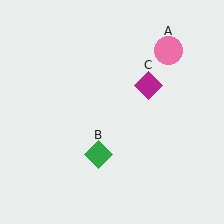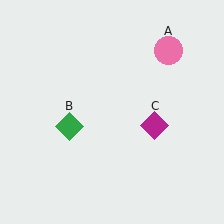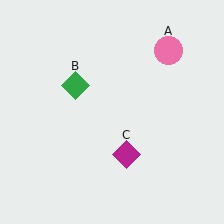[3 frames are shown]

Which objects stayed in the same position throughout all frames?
Pink circle (object A) remained stationary.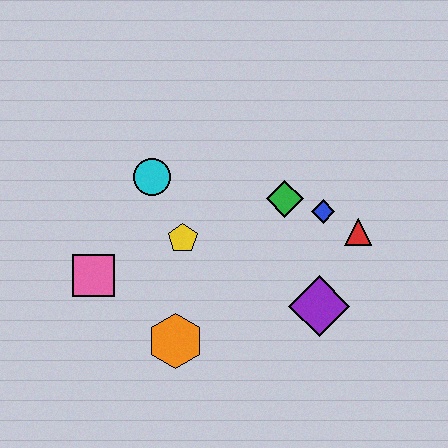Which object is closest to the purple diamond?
The red triangle is closest to the purple diamond.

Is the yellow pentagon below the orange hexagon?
No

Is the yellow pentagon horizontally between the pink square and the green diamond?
Yes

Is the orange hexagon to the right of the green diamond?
No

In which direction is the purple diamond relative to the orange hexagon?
The purple diamond is to the right of the orange hexagon.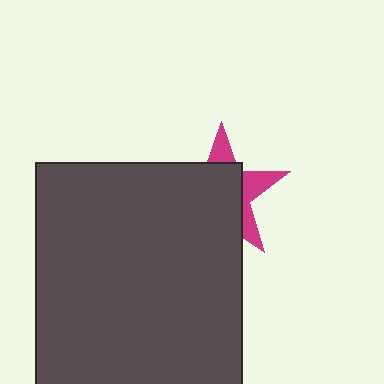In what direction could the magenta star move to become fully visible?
The magenta star could move toward the upper-right. That would shift it out from behind the dark gray rectangle entirely.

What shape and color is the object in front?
The object in front is a dark gray rectangle.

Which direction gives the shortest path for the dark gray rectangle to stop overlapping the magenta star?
Moving toward the lower-left gives the shortest separation.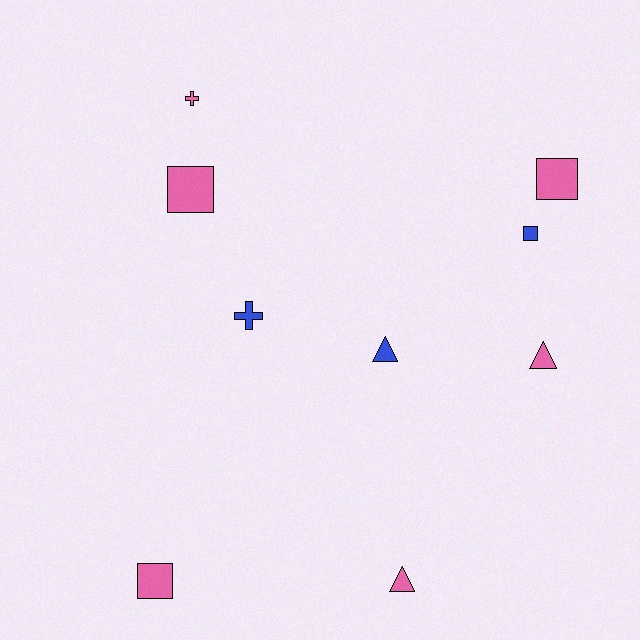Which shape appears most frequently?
Square, with 4 objects.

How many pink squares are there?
There are 3 pink squares.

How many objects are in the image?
There are 9 objects.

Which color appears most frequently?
Pink, with 6 objects.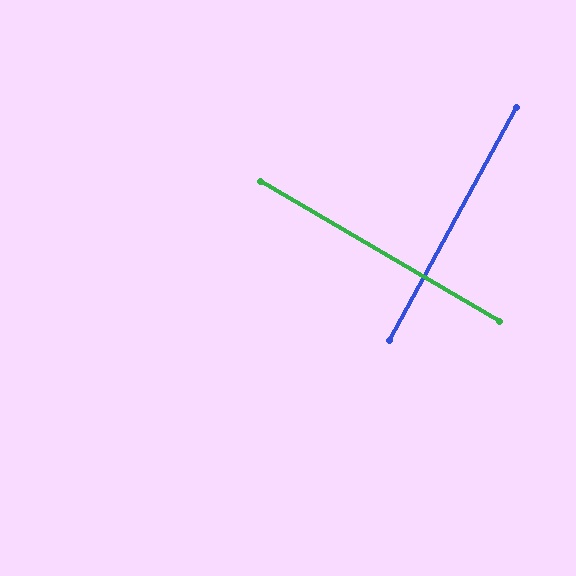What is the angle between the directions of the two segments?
Approximately 88 degrees.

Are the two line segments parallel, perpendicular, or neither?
Perpendicular — they meet at approximately 88°.